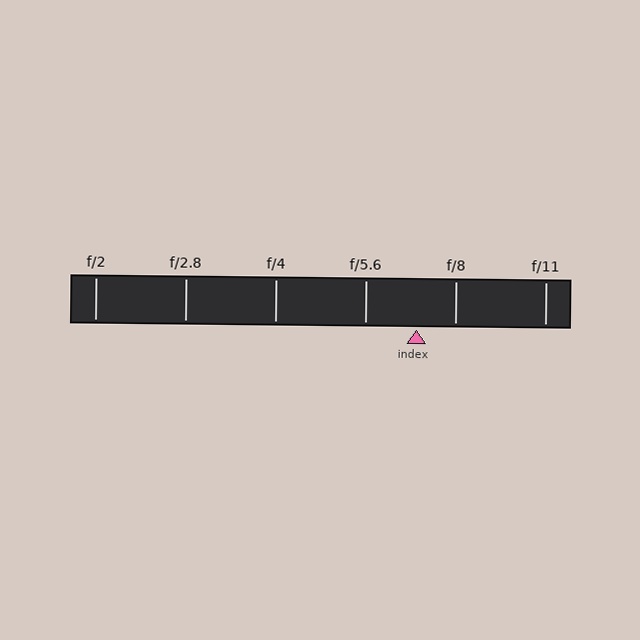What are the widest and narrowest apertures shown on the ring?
The widest aperture shown is f/2 and the narrowest is f/11.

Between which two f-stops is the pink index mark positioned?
The index mark is between f/5.6 and f/8.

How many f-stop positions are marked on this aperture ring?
There are 6 f-stop positions marked.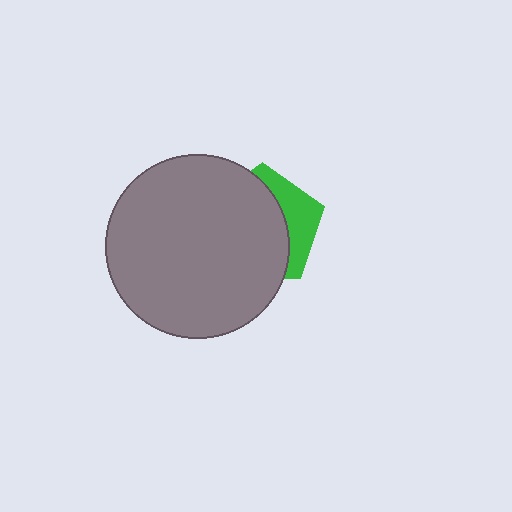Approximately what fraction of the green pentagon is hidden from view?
Roughly 69% of the green pentagon is hidden behind the gray circle.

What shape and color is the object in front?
The object in front is a gray circle.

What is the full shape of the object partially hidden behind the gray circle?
The partially hidden object is a green pentagon.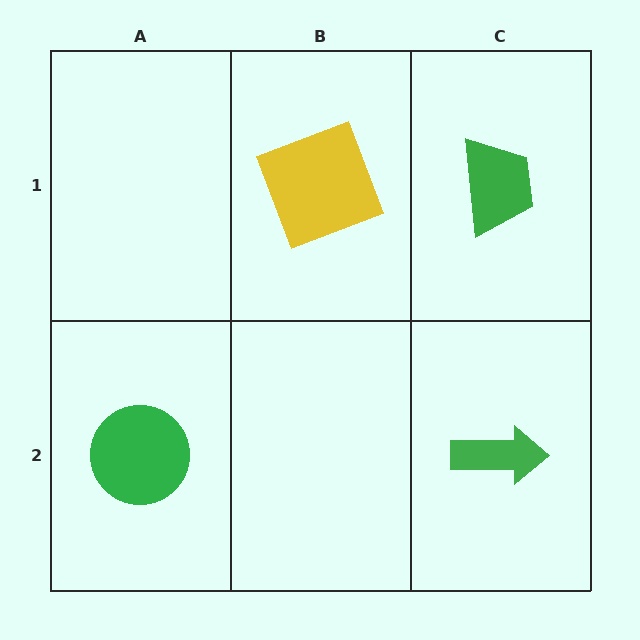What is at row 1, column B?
A yellow square.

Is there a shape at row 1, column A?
No, that cell is empty.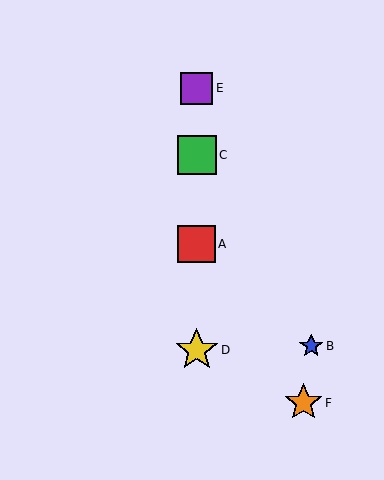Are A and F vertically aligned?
No, A is at x≈197 and F is at x≈303.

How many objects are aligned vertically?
4 objects (A, C, D, E) are aligned vertically.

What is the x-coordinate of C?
Object C is at x≈197.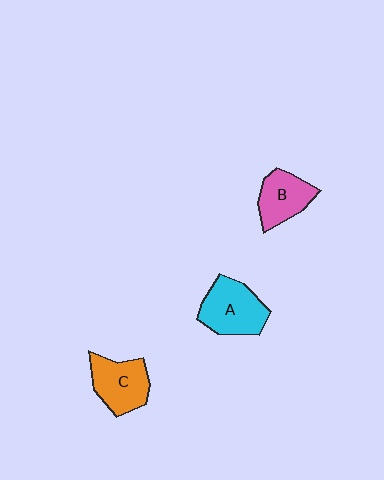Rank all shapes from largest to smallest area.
From largest to smallest: A (cyan), C (orange), B (pink).